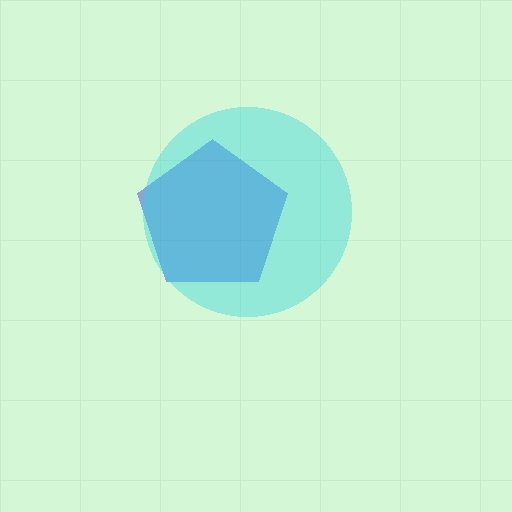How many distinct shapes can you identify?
There are 2 distinct shapes: a blue pentagon, a cyan circle.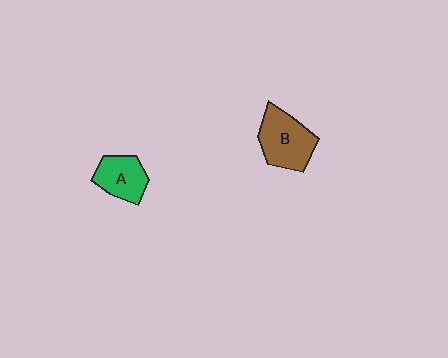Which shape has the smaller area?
Shape A (green).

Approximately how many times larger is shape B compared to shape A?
Approximately 1.4 times.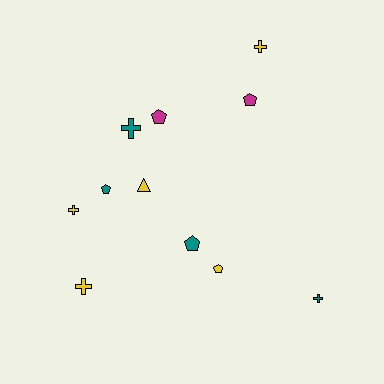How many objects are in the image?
There are 11 objects.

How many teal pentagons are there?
There are 2 teal pentagons.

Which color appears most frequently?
Yellow, with 5 objects.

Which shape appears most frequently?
Cross, with 5 objects.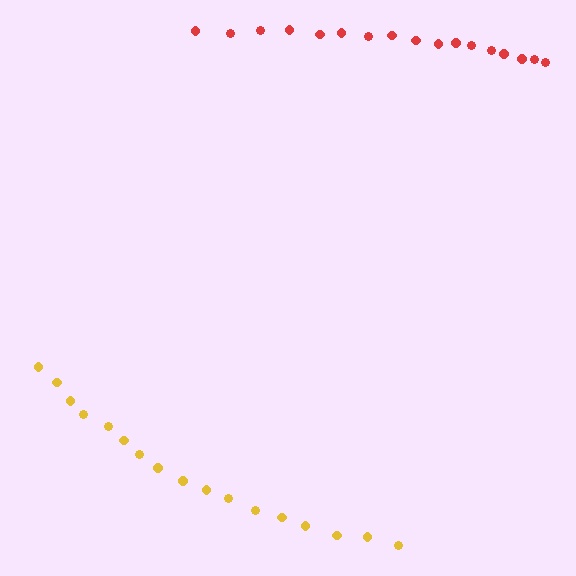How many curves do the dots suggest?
There are 2 distinct paths.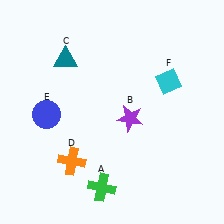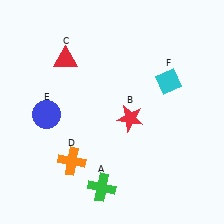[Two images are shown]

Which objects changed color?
B changed from purple to red. C changed from teal to red.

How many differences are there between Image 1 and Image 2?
There are 2 differences between the two images.